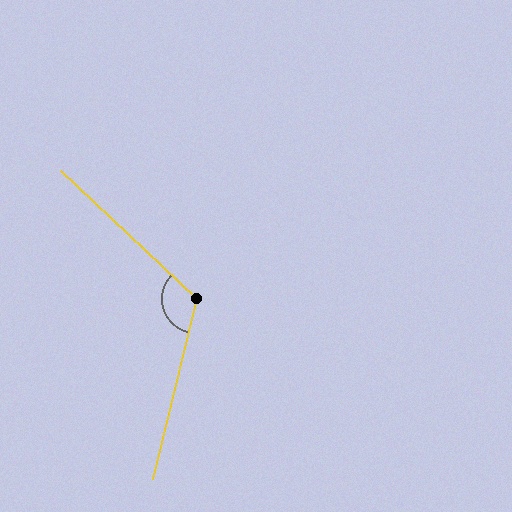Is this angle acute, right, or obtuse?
It is obtuse.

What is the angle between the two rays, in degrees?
Approximately 120 degrees.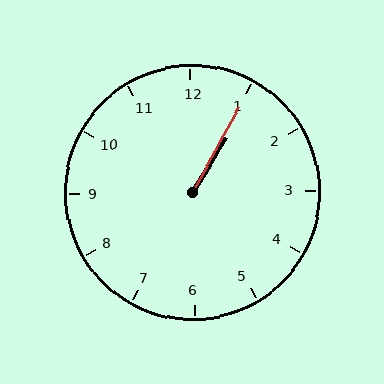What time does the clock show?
1:05.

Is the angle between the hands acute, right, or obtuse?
It is acute.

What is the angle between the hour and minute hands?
Approximately 2 degrees.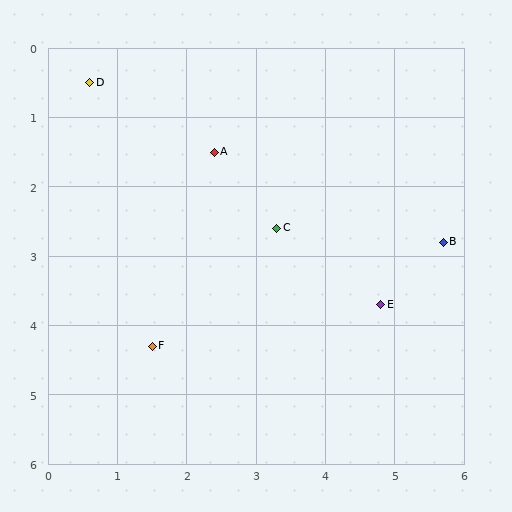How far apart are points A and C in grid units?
Points A and C are about 1.4 grid units apart.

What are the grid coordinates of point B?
Point B is at approximately (5.7, 2.8).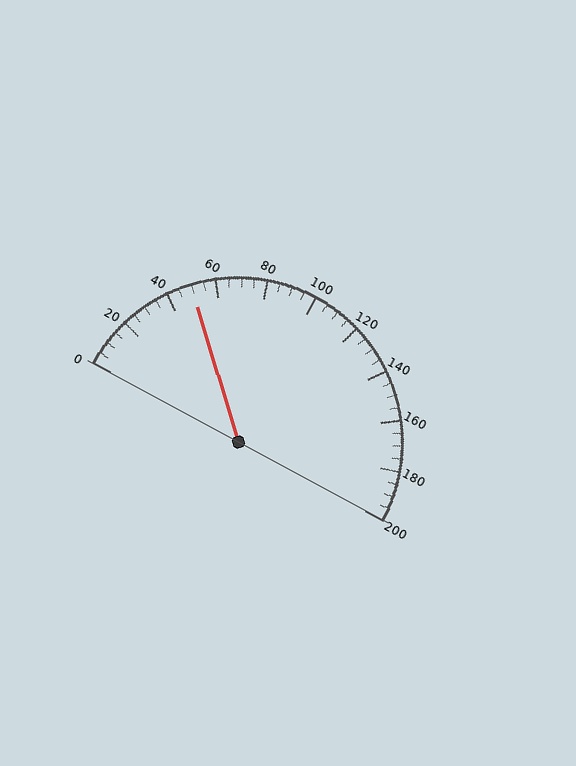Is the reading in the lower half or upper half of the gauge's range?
The reading is in the lower half of the range (0 to 200).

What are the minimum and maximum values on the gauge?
The gauge ranges from 0 to 200.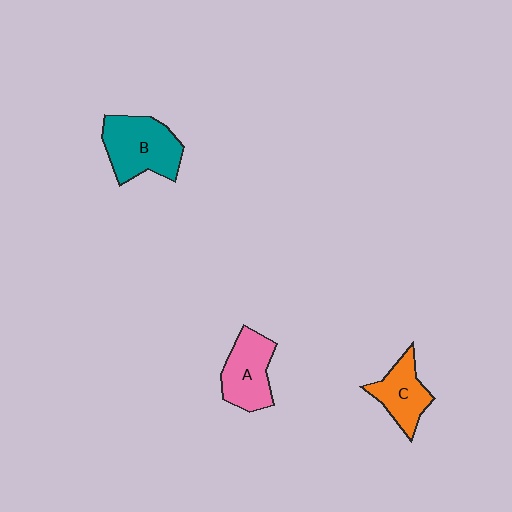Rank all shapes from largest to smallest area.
From largest to smallest: B (teal), A (pink), C (orange).